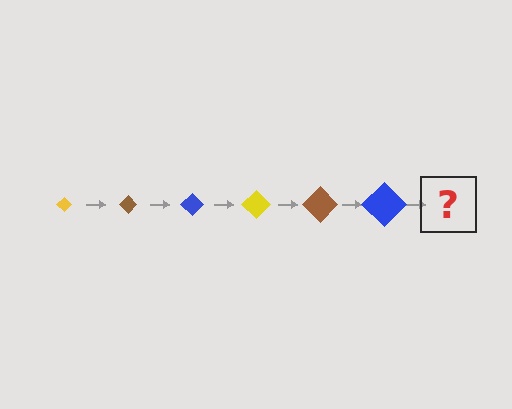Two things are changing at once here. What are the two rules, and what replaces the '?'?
The two rules are that the diamond grows larger each step and the color cycles through yellow, brown, and blue. The '?' should be a yellow diamond, larger than the previous one.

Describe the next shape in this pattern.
It should be a yellow diamond, larger than the previous one.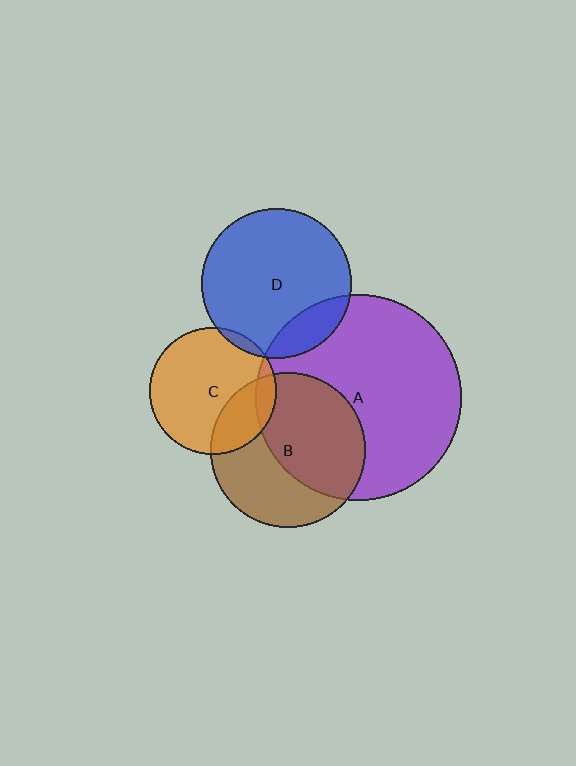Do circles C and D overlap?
Yes.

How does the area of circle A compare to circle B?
Approximately 1.8 times.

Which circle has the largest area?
Circle A (purple).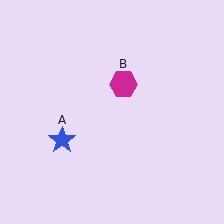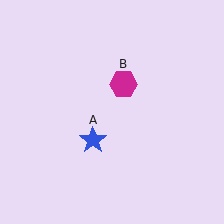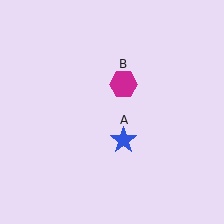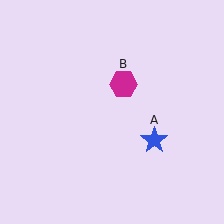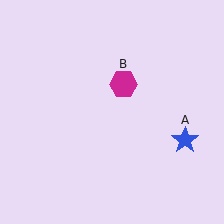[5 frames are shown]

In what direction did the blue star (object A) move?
The blue star (object A) moved right.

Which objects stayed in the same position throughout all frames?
Magenta hexagon (object B) remained stationary.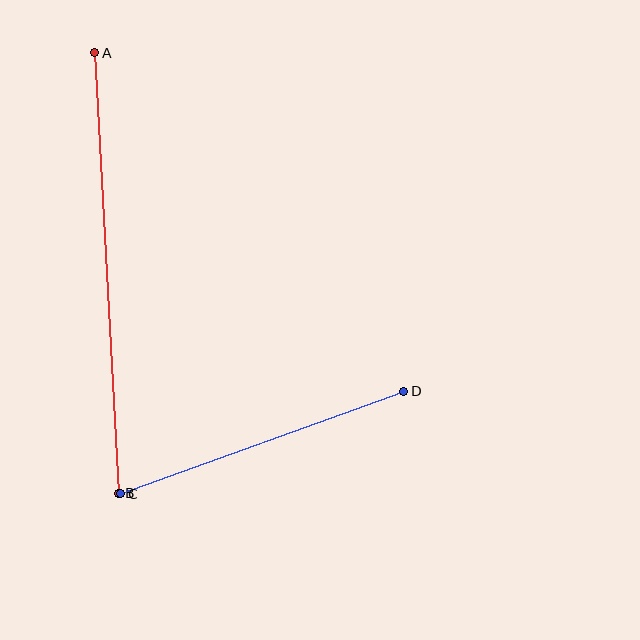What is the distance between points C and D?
The distance is approximately 301 pixels.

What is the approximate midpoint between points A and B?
The midpoint is at approximately (106, 273) pixels.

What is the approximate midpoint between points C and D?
The midpoint is at approximately (262, 442) pixels.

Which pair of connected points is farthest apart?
Points A and B are farthest apart.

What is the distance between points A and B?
The distance is approximately 441 pixels.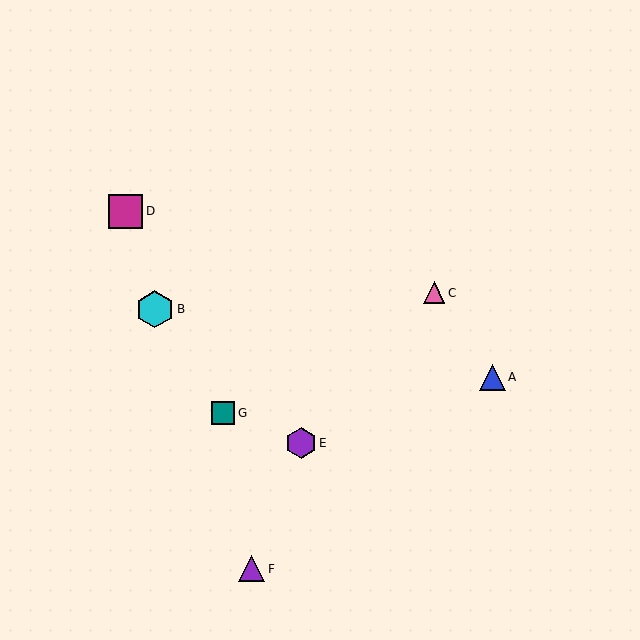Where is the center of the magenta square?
The center of the magenta square is at (126, 211).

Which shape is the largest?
The cyan hexagon (labeled B) is the largest.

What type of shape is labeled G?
Shape G is a teal square.